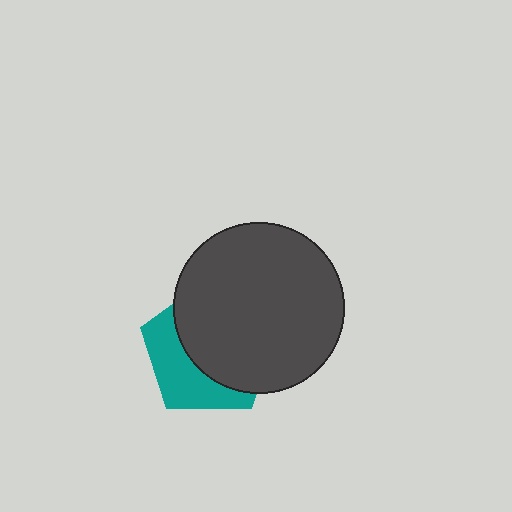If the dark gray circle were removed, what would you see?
You would see the complete teal pentagon.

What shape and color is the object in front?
The object in front is a dark gray circle.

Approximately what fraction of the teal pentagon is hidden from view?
Roughly 62% of the teal pentagon is hidden behind the dark gray circle.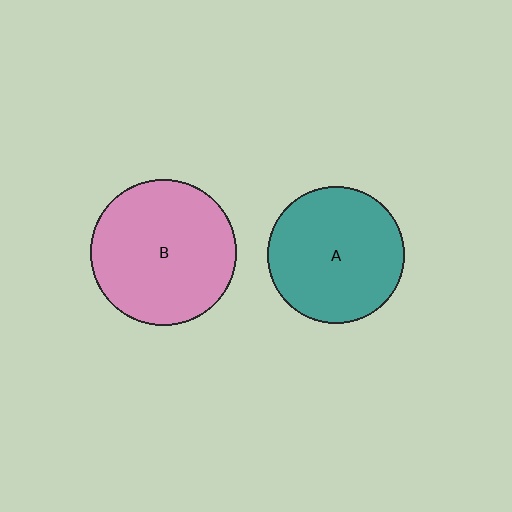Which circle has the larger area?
Circle B (pink).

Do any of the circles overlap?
No, none of the circles overlap.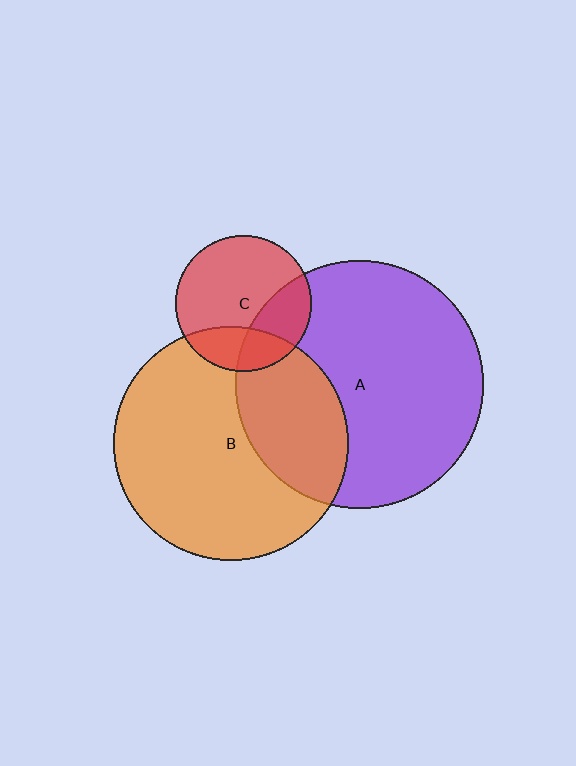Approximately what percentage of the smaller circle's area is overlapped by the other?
Approximately 30%.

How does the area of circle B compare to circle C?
Approximately 2.9 times.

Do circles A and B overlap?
Yes.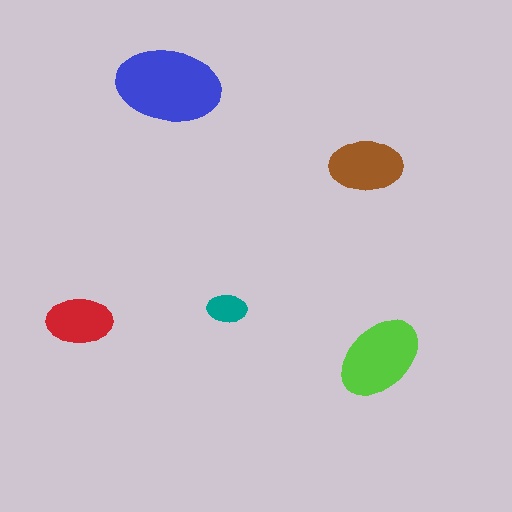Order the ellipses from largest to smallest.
the blue one, the lime one, the brown one, the red one, the teal one.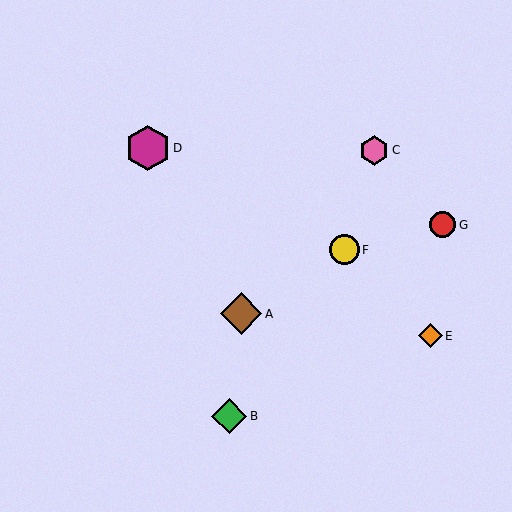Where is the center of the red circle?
The center of the red circle is at (443, 225).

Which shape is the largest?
The magenta hexagon (labeled D) is the largest.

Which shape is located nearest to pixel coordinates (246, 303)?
The brown diamond (labeled A) at (241, 314) is nearest to that location.